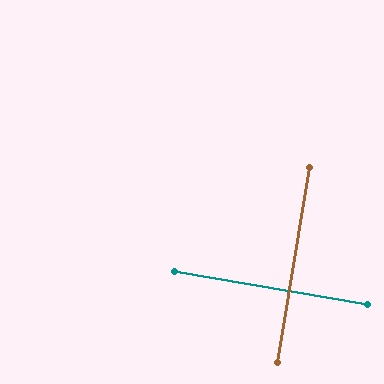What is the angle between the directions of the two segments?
Approximately 90 degrees.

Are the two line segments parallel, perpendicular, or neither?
Perpendicular — they meet at approximately 90°.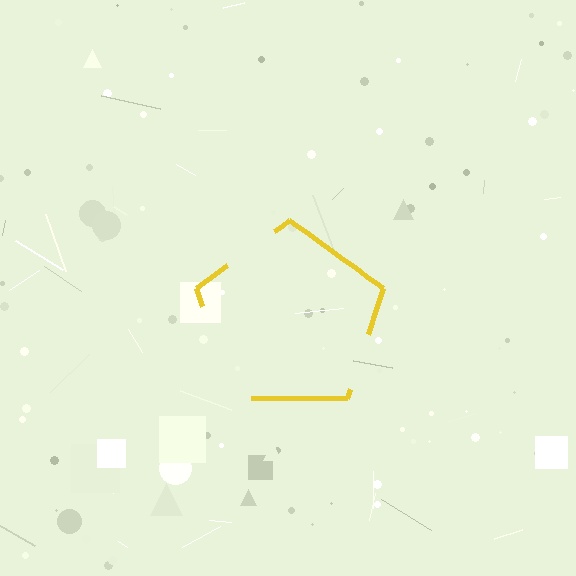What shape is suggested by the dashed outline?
The dashed outline suggests a pentagon.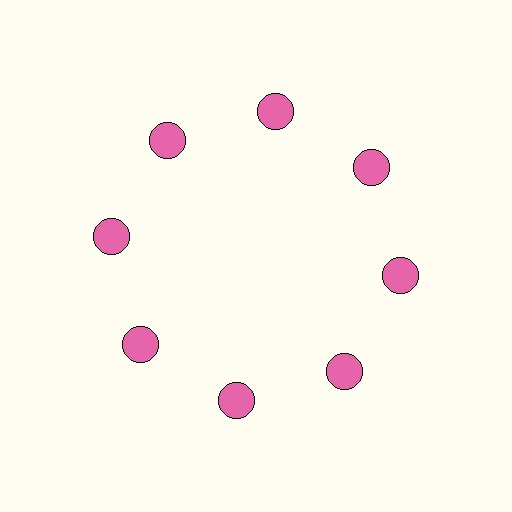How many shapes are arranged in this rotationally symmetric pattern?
There are 8 shapes, arranged in 8 groups of 1.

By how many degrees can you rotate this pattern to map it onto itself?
The pattern maps onto itself every 45 degrees of rotation.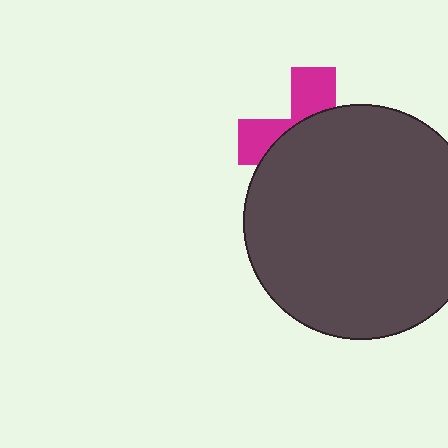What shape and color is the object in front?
The object in front is a dark gray circle.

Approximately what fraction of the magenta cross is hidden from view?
Roughly 67% of the magenta cross is hidden behind the dark gray circle.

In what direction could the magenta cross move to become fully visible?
The magenta cross could move up. That would shift it out from behind the dark gray circle entirely.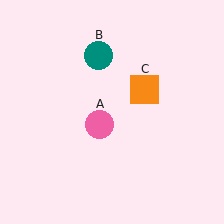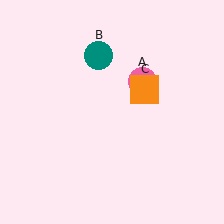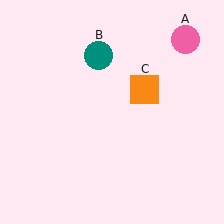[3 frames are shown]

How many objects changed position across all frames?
1 object changed position: pink circle (object A).